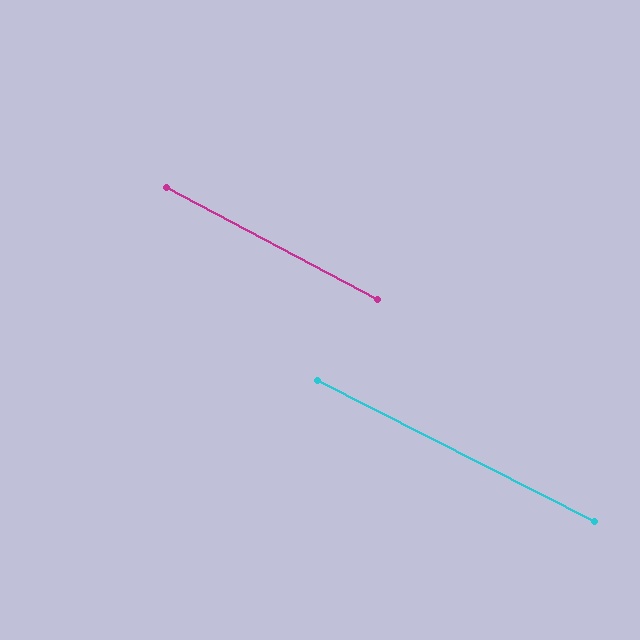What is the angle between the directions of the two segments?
Approximately 1 degree.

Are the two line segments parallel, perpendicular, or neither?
Parallel — their directions differ by only 0.9°.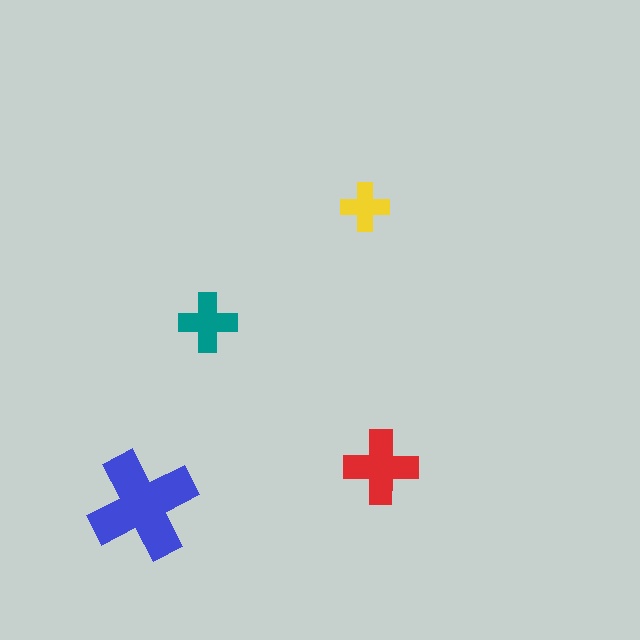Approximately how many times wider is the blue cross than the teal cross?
About 2 times wider.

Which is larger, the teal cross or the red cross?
The red one.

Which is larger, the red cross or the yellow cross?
The red one.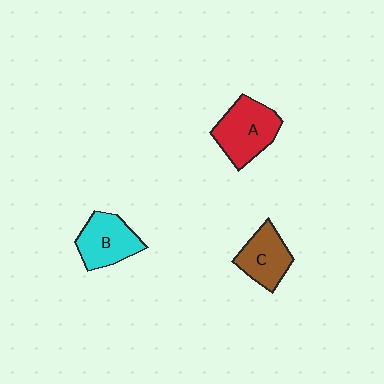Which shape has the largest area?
Shape A (red).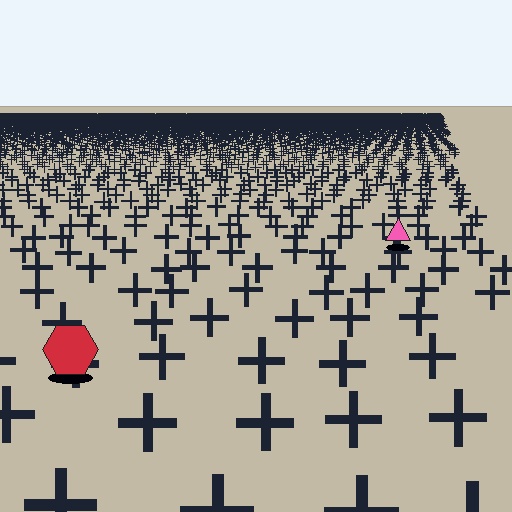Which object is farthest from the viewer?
The pink triangle is farthest from the viewer. It appears smaller and the ground texture around it is denser.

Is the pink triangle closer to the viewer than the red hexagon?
No. The red hexagon is closer — you can tell from the texture gradient: the ground texture is coarser near it.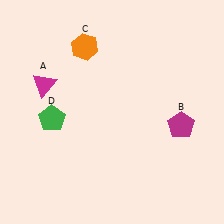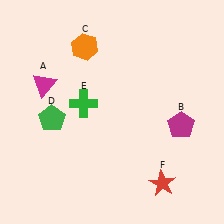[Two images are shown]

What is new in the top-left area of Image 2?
A green cross (E) was added in the top-left area of Image 2.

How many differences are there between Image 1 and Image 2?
There are 2 differences between the two images.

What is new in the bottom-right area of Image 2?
A red star (F) was added in the bottom-right area of Image 2.